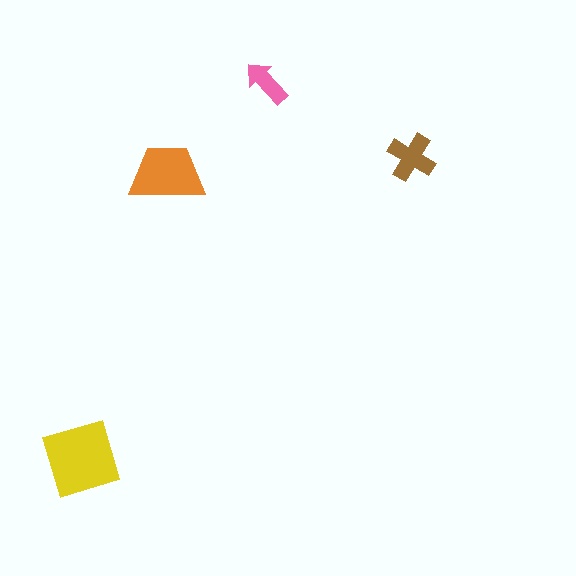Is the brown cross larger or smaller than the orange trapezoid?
Smaller.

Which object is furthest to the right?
The brown cross is rightmost.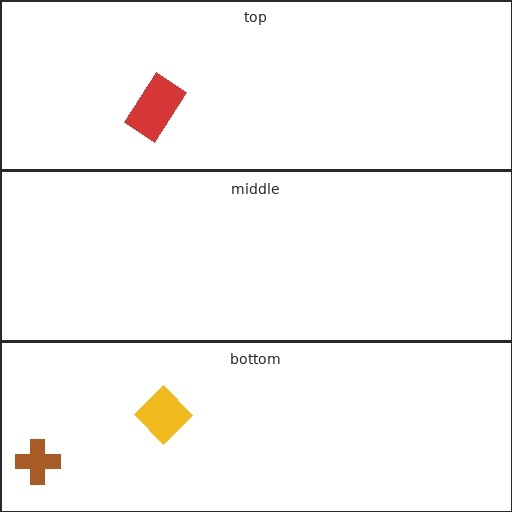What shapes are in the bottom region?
The brown cross, the yellow diamond.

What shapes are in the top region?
The red rectangle.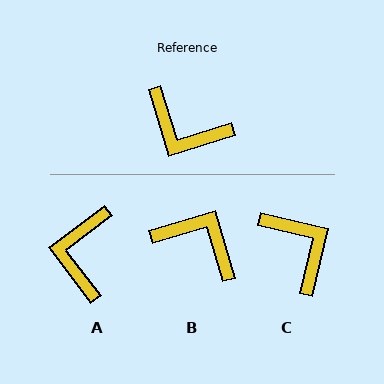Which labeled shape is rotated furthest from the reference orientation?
B, about 179 degrees away.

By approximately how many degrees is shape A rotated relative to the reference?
Approximately 70 degrees clockwise.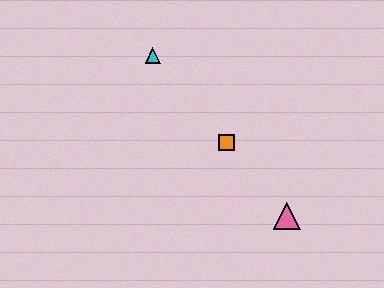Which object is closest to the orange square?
The pink triangle is closest to the orange square.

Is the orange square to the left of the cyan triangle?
No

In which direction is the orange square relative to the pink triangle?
The orange square is above the pink triangle.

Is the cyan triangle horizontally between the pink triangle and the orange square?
No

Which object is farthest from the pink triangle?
The cyan triangle is farthest from the pink triangle.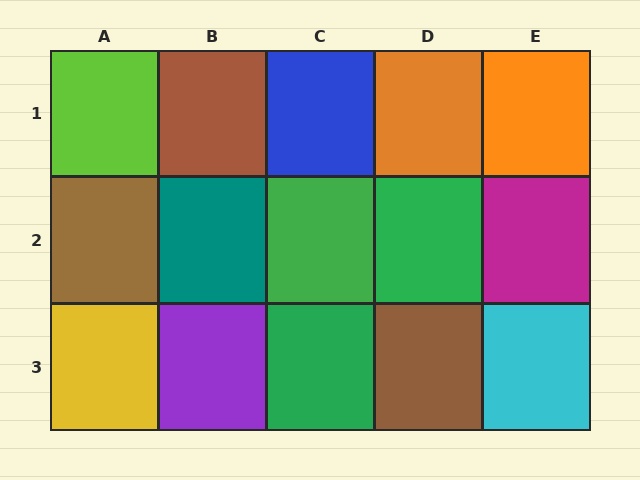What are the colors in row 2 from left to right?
Brown, teal, green, green, magenta.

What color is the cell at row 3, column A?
Yellow.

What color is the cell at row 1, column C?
Blue.